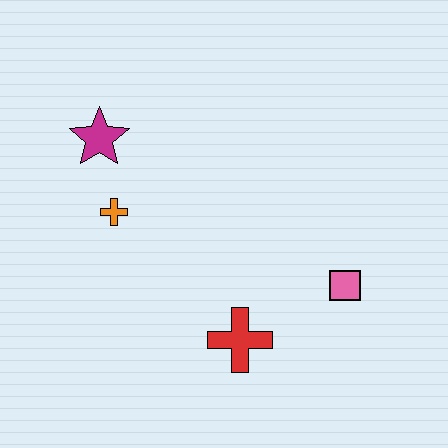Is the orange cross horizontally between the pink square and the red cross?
No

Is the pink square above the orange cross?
No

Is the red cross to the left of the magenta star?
No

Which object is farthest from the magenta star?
The pink square is farthest from the magenta star.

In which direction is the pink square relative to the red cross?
The pink square is to the right of the red cross.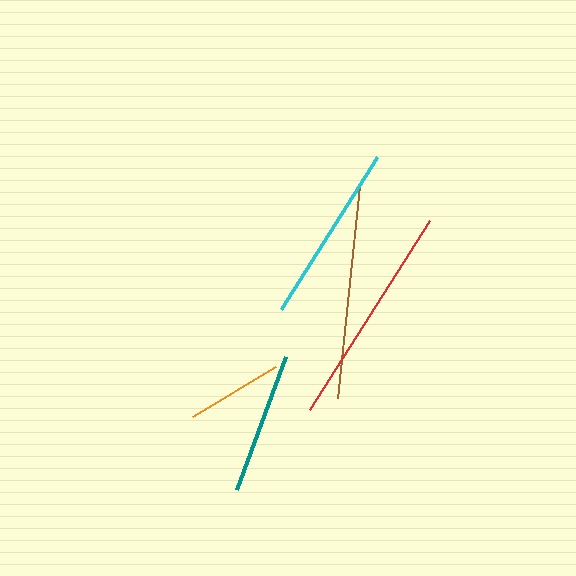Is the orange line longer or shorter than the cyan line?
The cyan line is longer than the orange line.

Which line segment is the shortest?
The orange line is the shortest at approximately 97 pixels.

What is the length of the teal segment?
The teal segment is approximately 142 pixels long.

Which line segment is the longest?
The red line is the longest at approximately 224 pixels.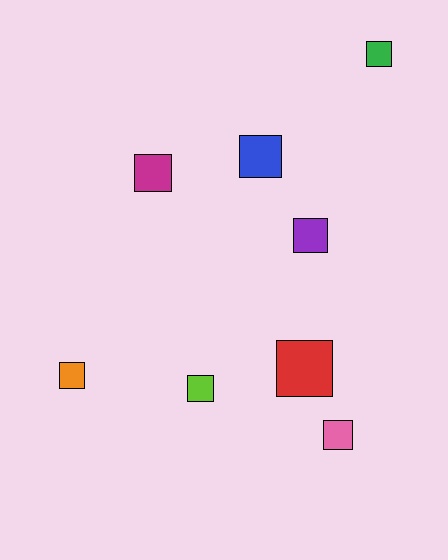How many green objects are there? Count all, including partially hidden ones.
There is 1 green object.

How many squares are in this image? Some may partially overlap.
There are 8 squares.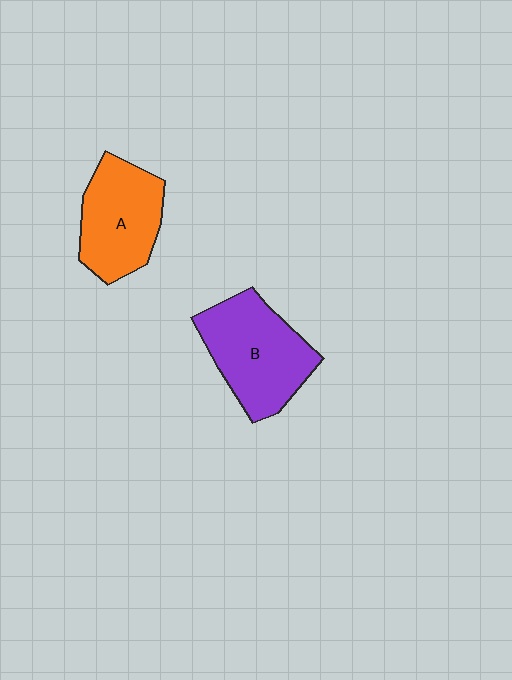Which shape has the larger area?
Shape B (purple).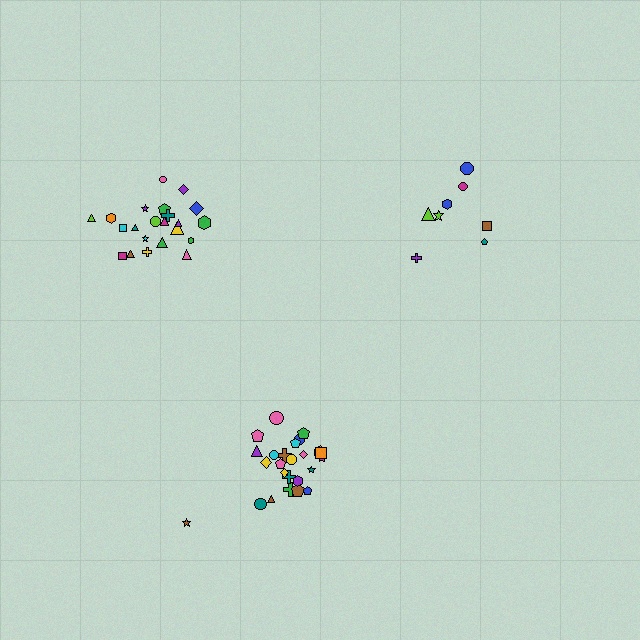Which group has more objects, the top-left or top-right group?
The top-left group.